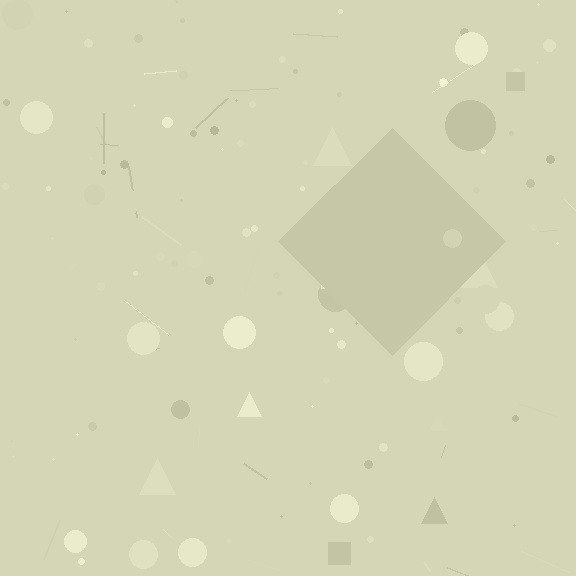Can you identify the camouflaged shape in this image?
The camouflaged shape is a diamond.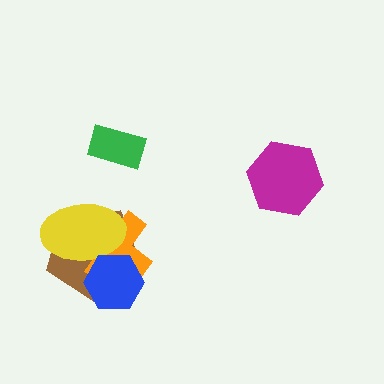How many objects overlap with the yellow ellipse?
3 objects overlap with the yellow ellipse.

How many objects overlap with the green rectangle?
0 objects overlap with the green rectangle.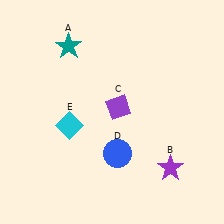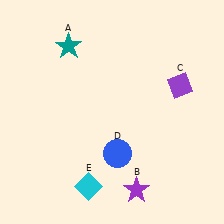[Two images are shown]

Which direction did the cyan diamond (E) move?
The cyan diamond (E) moved down.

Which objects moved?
The objects that moved are: the purple star (B), the purple diamond (C), the cyan diamond (E).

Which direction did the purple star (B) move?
The purple star (B) moved left.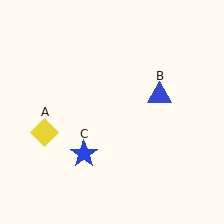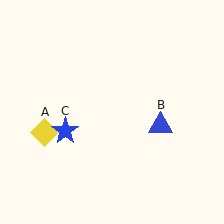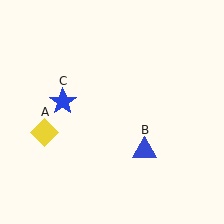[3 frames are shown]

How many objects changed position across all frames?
2 objects changed position: blue triangle (object B), blue star (object C).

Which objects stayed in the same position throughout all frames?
Yellow diamond (object A) remained stationary.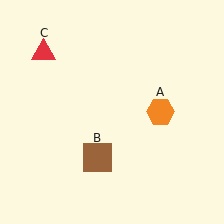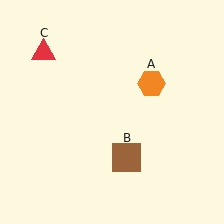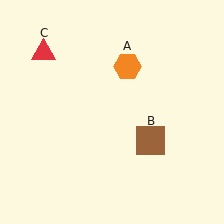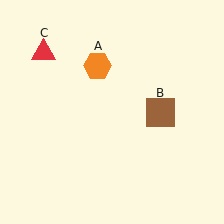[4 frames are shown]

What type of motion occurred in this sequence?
The orange hexagon (object A), brown square (object B) rotated counterclockwise around the center of the scene.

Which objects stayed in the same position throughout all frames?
Red triangle (object C) remained stationary.